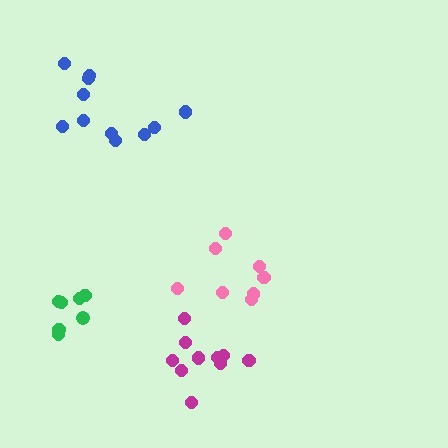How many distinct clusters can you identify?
There are 4 distinct clusters.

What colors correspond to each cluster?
The clusters are colored: blue, pink, green, magenta.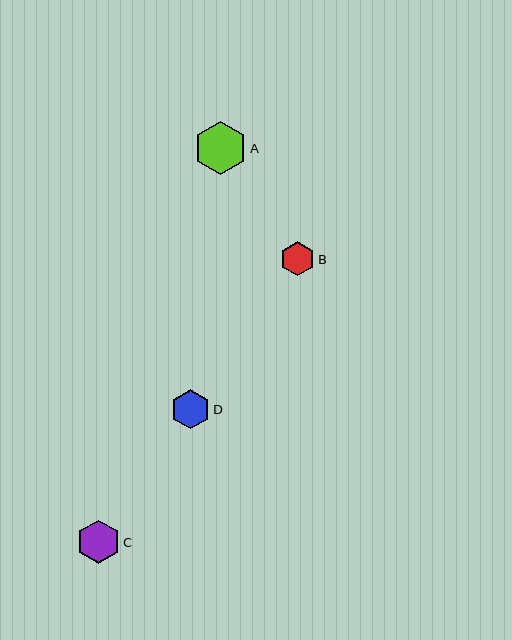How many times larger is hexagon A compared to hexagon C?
Hexagon A is approximately 1.2 times the size of hexagon C.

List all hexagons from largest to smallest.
From largest to smallest: A, C, D, B.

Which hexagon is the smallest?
Hexagon B is the smallest with a size of approximately 34 pixels.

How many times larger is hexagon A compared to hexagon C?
Hexagon A is approximately 1.2 times the size of hexagon C.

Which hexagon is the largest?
Hexagon A is the largest with a size of approximately 53 pixels.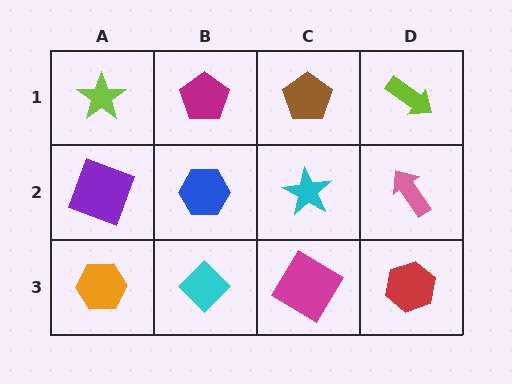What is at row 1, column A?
A lime star.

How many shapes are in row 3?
4 shapes.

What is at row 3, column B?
A cyan diamond.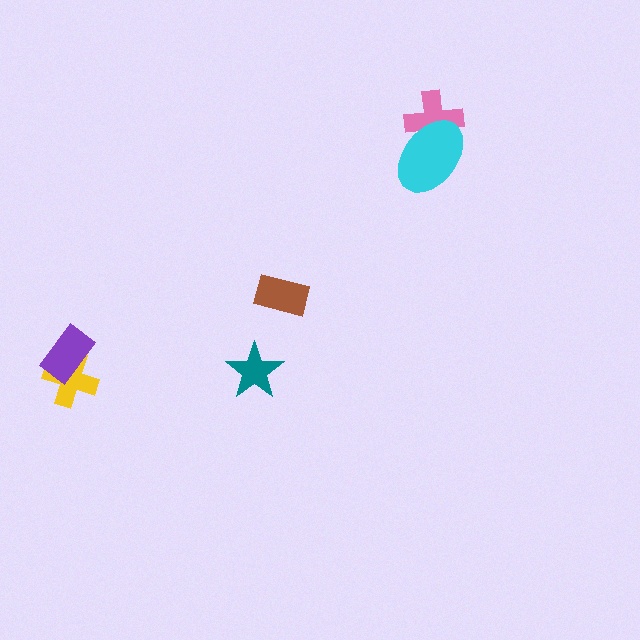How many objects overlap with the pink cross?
1 object overlaps with the pink cross.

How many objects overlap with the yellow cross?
1 object overlaps with the yellow cross.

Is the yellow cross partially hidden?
Yes, it is partially covered by another shape.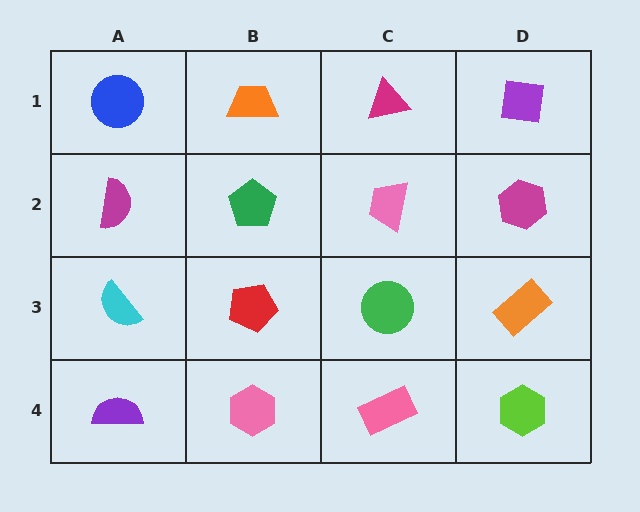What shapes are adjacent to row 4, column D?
An orange rectangle (row 3, column D), a pink rectangle (row 4, column C).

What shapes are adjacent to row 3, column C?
A pink trapezoid (row 2, column C), a pink rectangle (row 4, column C), a red pentagon (row 3, column B), an orange rectangle (row 3, column D).